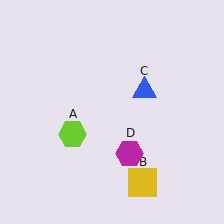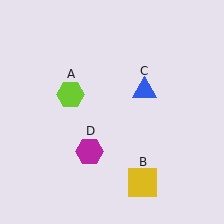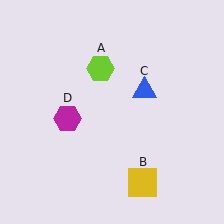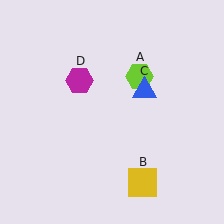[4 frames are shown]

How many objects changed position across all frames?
2 objects changed position: lime hexagon (object A), magenta hexagon (object D).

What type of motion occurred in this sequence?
The lime hexagon (object A), magenta hexagon (object D) rotated clockwise around the center of the scene.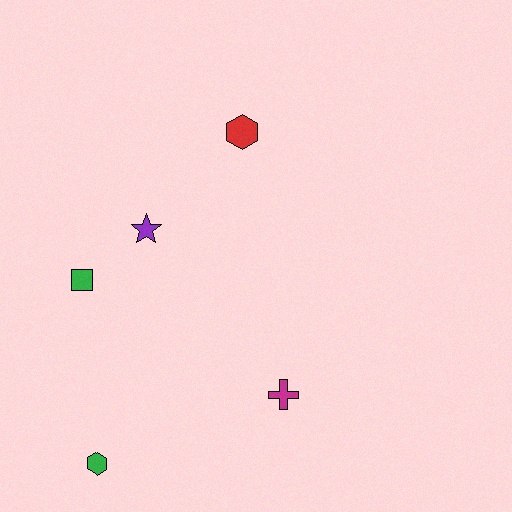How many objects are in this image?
There are 5 objects.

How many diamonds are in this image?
There are no diamonds.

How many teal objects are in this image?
There are no teal objects.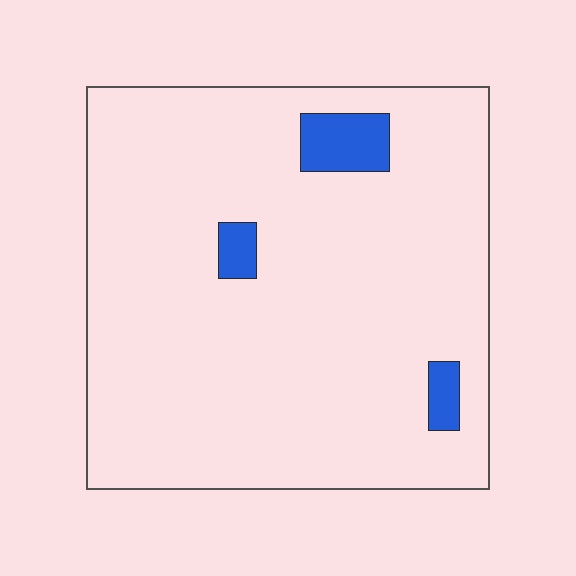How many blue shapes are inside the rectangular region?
3.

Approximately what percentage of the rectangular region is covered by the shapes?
Approximately 5%.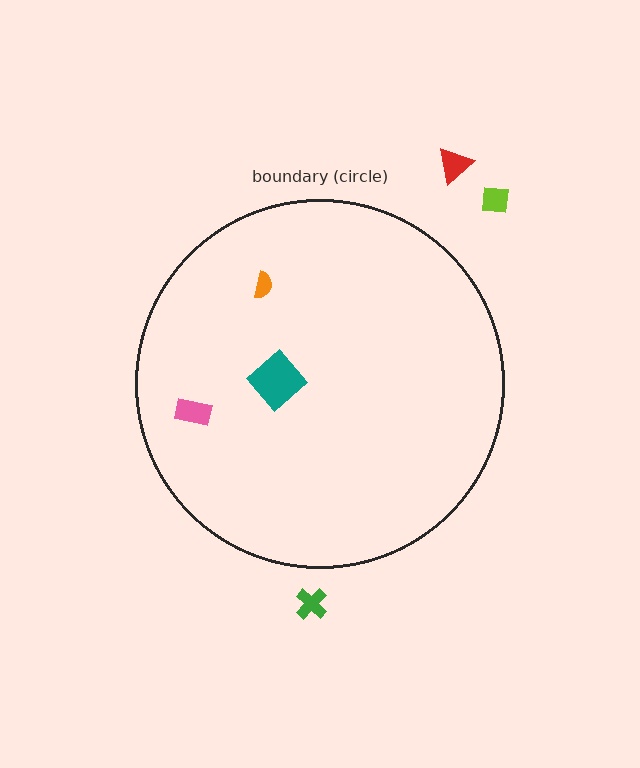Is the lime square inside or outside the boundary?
Outside.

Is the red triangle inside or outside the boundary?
Outside.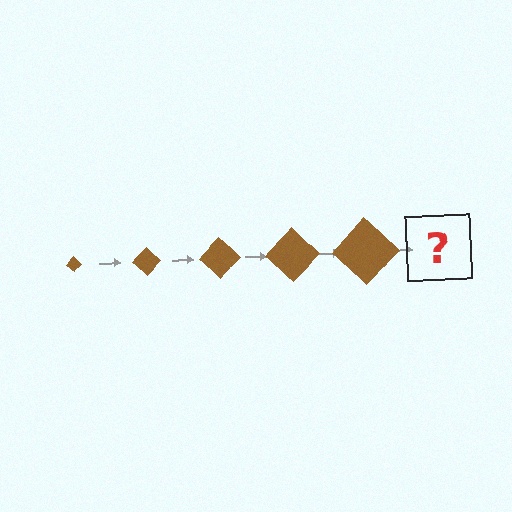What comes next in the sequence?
The next element should be a brown diamond, larger than the previous one.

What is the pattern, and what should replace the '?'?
The pattern is that the diamond gets progressively larger each step. The '?' should be a brown diamond, larger than the previous one.